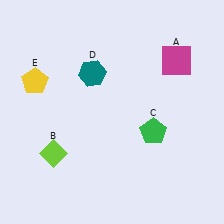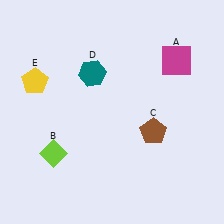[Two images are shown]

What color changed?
The pentagon (C) changed from green in Image 1 to brown in Image 2.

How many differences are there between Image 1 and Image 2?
There is 1 difference between the two images.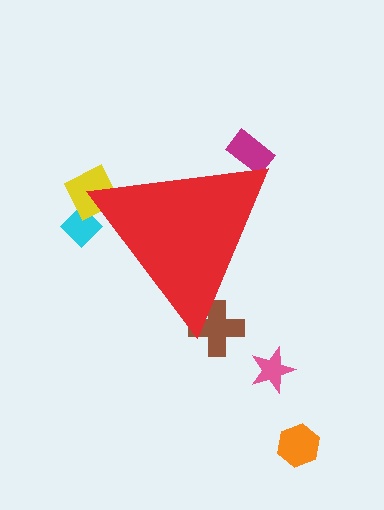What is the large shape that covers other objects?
A red triangle.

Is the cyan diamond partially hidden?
Yes, the cyan diamond is partially hidden behind the red triangle.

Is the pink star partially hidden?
No, the pink star is fully visible.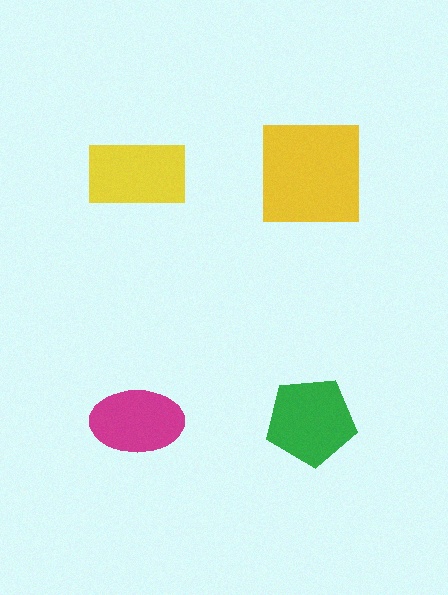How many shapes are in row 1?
2 shapes.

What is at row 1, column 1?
A yellow rectangle.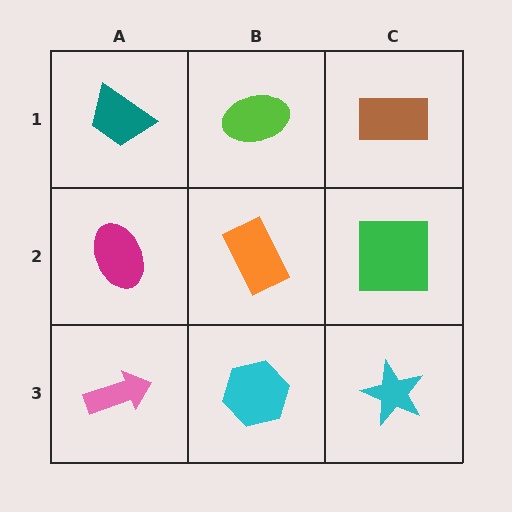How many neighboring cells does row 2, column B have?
4.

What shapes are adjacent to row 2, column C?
A brown rectangle (row 1, column C), a cyan star (row 3, column C), an orange rectangle (row 2, column B).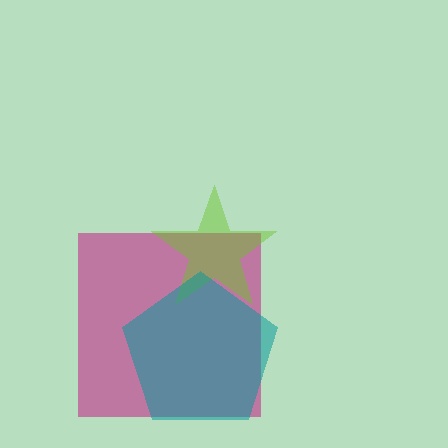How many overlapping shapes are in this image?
There are 3 overlapping shapes in the image.